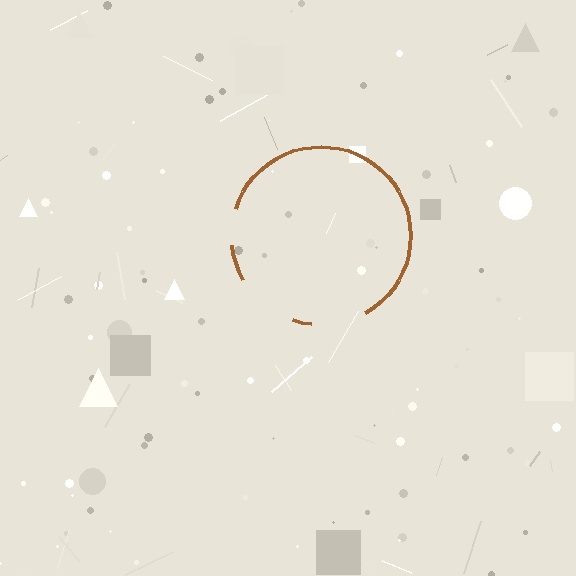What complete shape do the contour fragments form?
The contour fragments form a circle.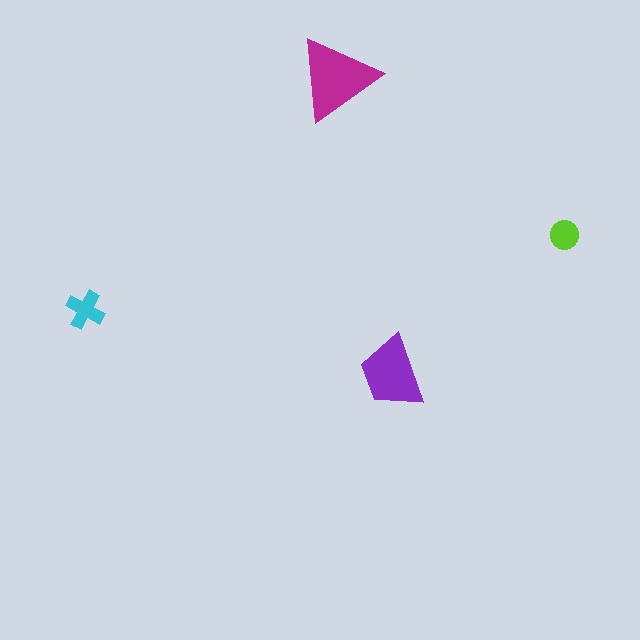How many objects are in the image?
There are 4 objects in the image.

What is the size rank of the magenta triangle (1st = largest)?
1st.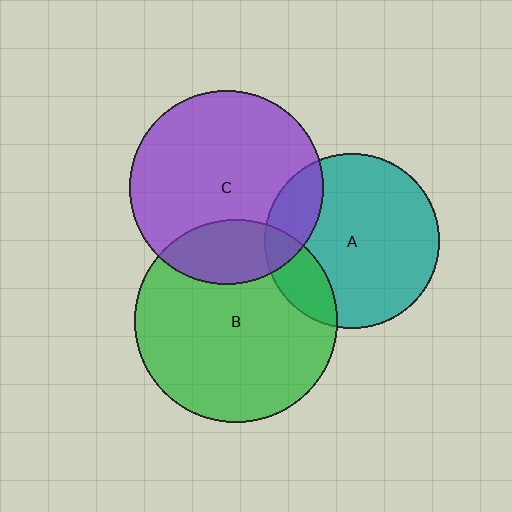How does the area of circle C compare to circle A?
Approximately 1.2 times.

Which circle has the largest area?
Circle B (green).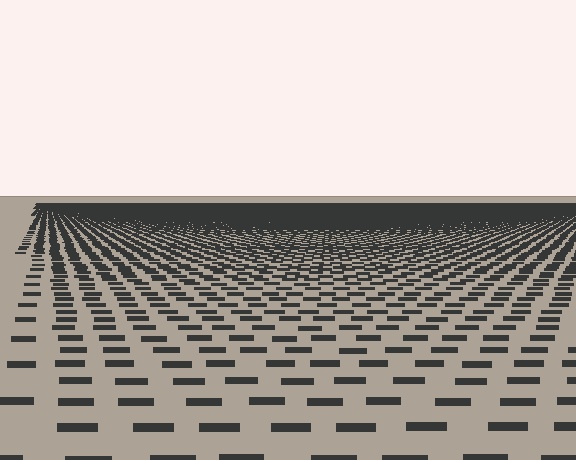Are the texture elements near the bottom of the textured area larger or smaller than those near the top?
Larger. Near the bottom, elements are closer to the viewer and appear at a bigger on-screen size.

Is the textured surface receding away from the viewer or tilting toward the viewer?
The surface is receding away from the viewer. Texture elements get smaller and denser toward the top.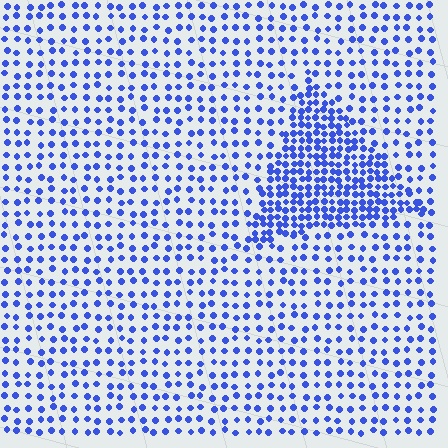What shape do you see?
I see a triangle.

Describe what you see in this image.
The image contains small blue elements arranged at two different densities. A triangle-shaped region is visible where the elements are more densely packed than the surrounding area.